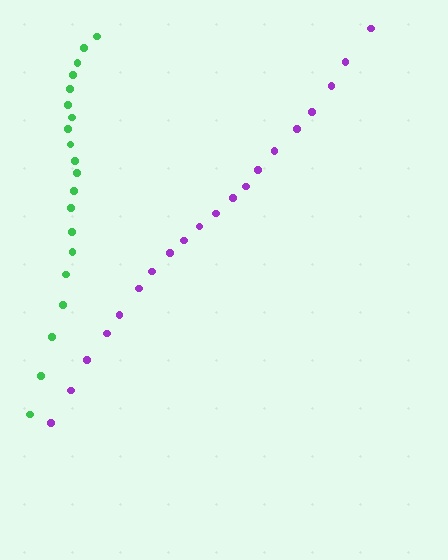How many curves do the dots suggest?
There are 2 distinct paths.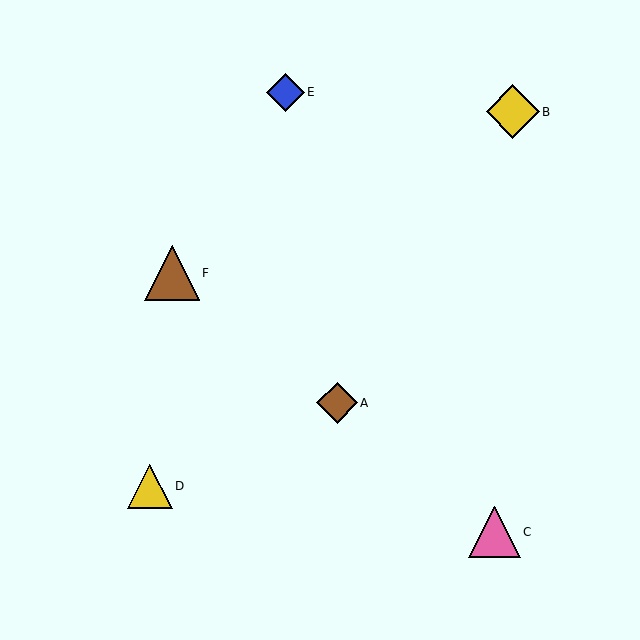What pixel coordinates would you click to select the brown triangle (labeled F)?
Click at (172, 273) to select the brown triangle F.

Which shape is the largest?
The brown triangle (labeled F) is the largest.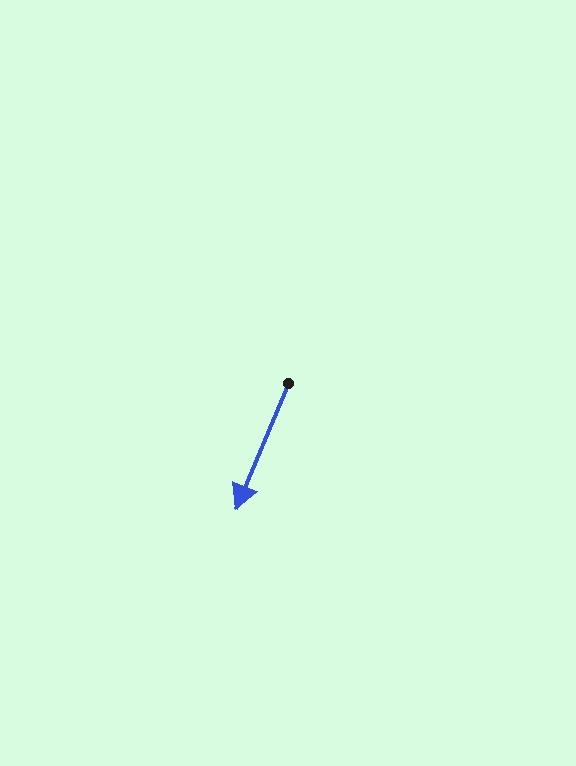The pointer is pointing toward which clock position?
Roughly 7 o'clock.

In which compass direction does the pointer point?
Southwest.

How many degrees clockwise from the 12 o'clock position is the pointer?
Approximately 203 degrees.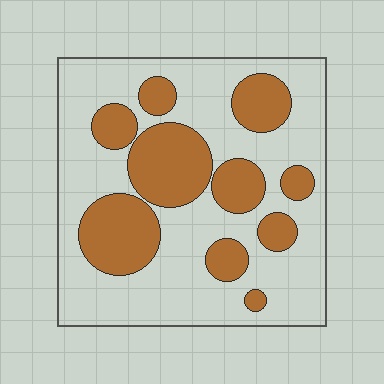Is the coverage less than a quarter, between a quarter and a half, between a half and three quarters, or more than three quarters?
Between a quarter and a half.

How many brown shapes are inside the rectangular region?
10.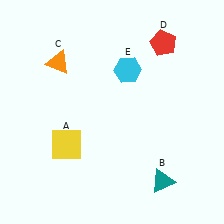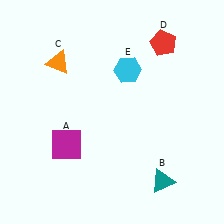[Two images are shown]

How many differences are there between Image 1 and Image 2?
There is 1 difference between the two images.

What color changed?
The square (A) changed from yellow in Image 1 to magenta in Image 2.